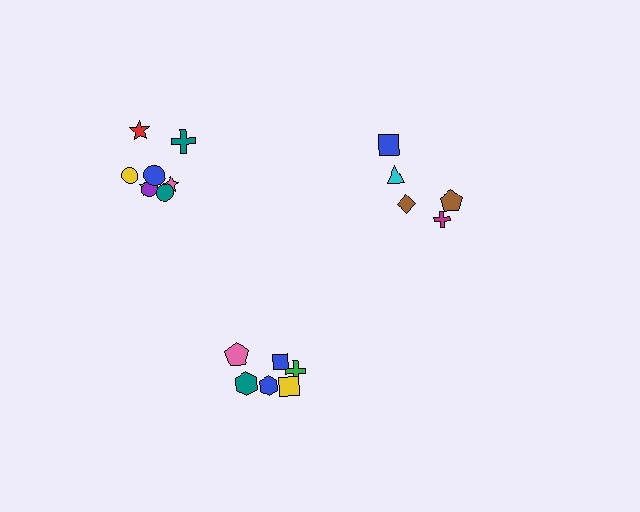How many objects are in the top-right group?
There are 5 objects.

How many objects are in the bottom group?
There are 6 objects.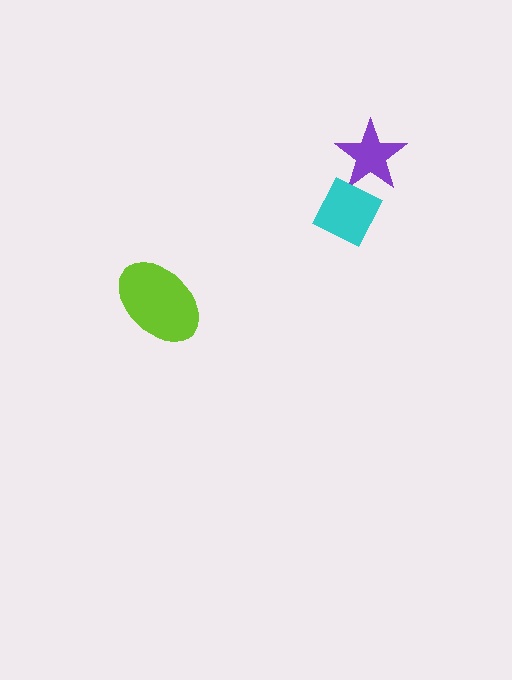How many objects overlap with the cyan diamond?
1 object overlaps with the cyan diamond.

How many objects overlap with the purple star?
1 object overlaps with the purple star.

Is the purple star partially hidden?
Yes, it is partially covered by another shape.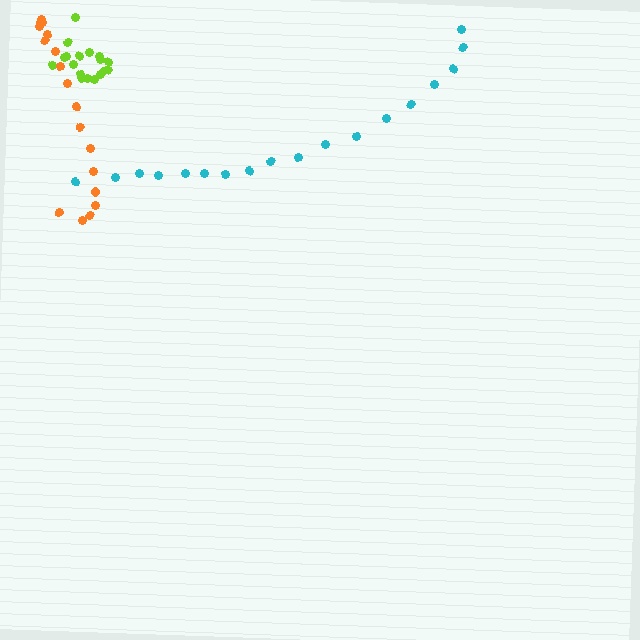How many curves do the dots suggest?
There are 3 distinct paths.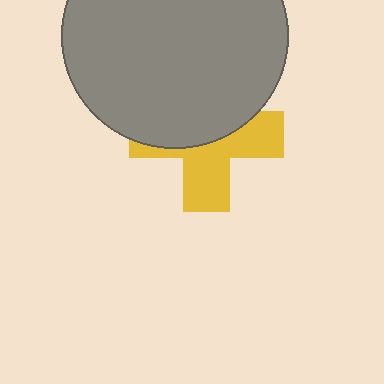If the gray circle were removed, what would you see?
You would see the complete yellow cross.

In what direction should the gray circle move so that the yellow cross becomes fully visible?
The gray circle should move up. That is the shortest direction to clear the overlap and leave the yellow cross fully visible.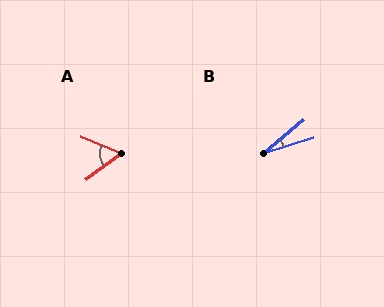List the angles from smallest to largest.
B (22°), A (60°).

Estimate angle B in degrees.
Approximately 22 degrees.